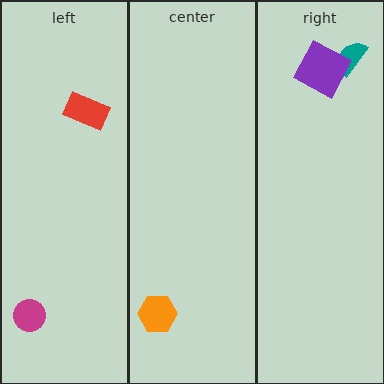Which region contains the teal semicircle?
The right region.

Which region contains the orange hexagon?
The center region.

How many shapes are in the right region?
2.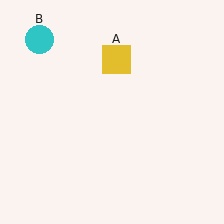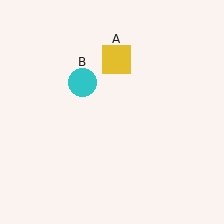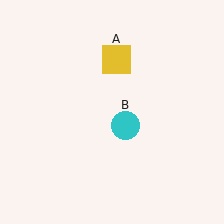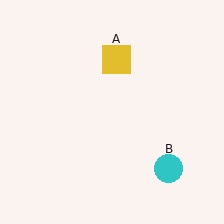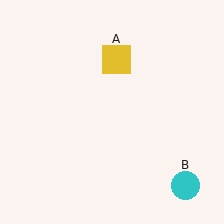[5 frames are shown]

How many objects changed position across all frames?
1 object changed position: cyan circle (object B).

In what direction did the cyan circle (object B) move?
The cyan circle (object B) moved down and to the right.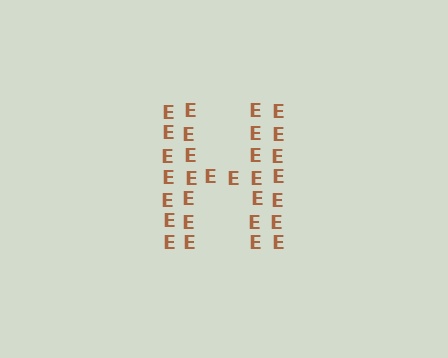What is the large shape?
The large shape is the letter H.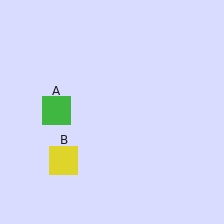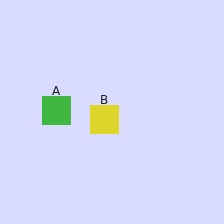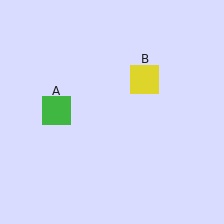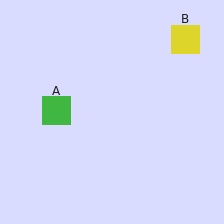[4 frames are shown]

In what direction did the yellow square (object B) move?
The yellow square (object B) moved up and to the right.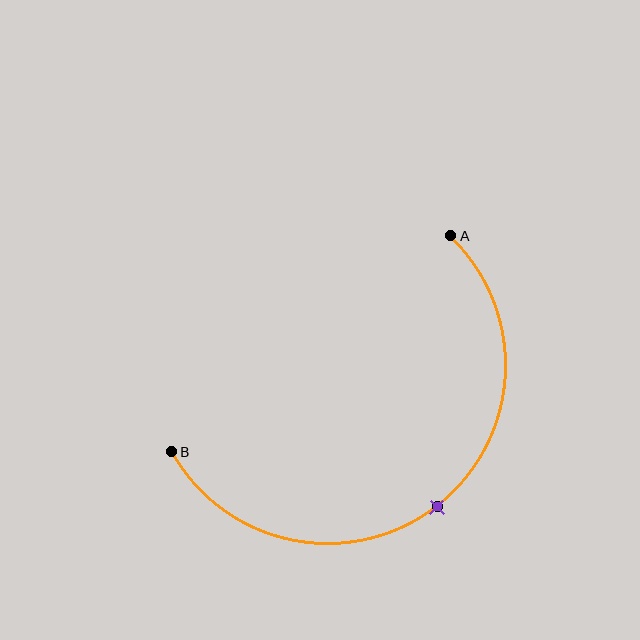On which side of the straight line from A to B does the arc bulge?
The arc bulges below and to the right of the straight line connecting A and B.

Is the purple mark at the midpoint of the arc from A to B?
Yes. The purple mark lies on the arc at equal arc-length from both A and B — it is the arc midpoint.